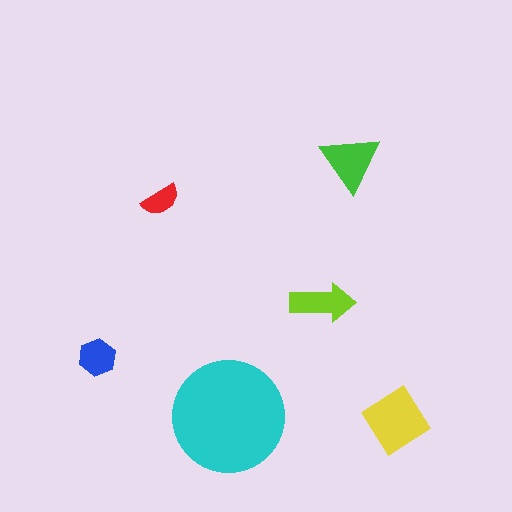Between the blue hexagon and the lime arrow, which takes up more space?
The lime arrow.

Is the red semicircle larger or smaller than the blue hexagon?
Smaller.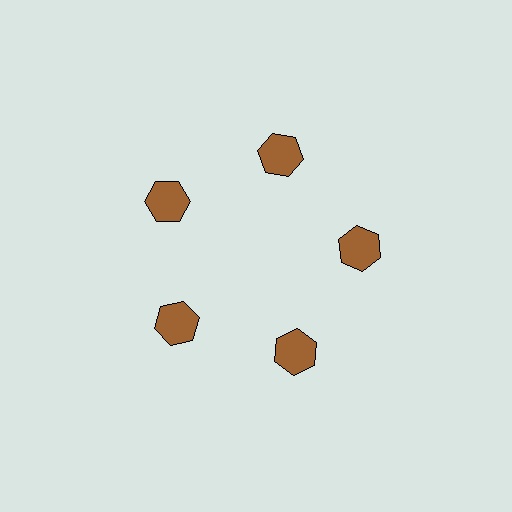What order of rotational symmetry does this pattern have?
This pattern has 5-fold rotational symmetry.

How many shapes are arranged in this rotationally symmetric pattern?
There are 5 shapes, arranged in 5 groups of 1.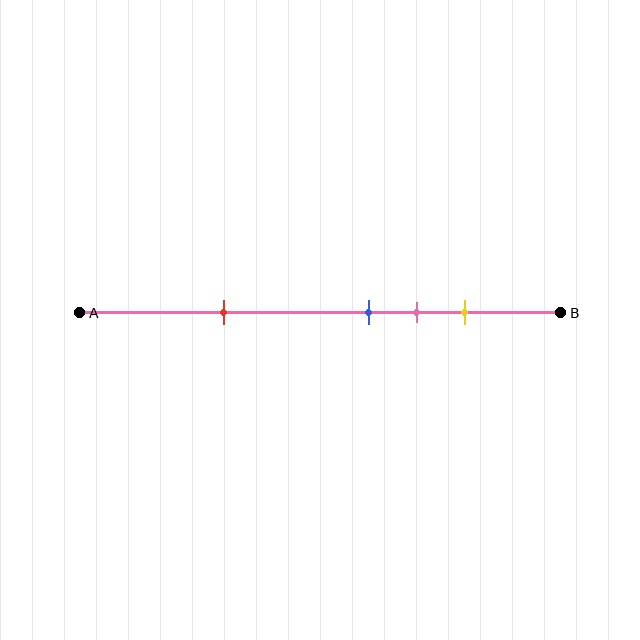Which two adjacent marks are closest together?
The blue and pink marks are the closest adjacent pair.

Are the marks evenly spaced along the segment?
No, the marks are not evenly spaced.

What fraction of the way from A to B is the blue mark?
The blue mark is approximately 60% (0.6) of the way from A to B.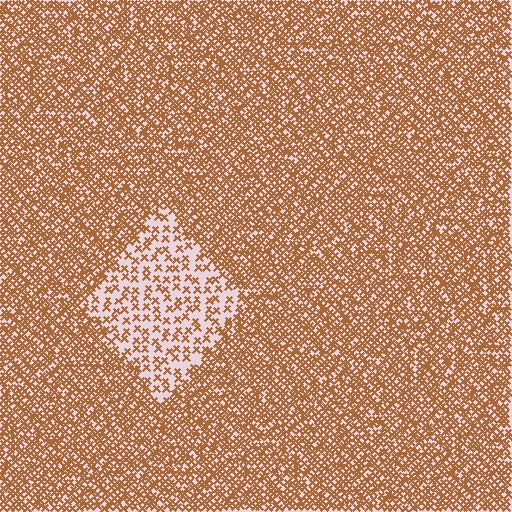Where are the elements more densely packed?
The elements are more densely packed outside the diamond boundary.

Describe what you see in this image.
The image contains small brown elements arranged at two different densities. A diamond-shaped region is visible where the elements are less densely packed than the surrounding area.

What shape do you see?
I see a diamond.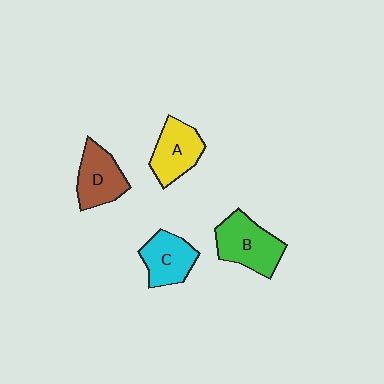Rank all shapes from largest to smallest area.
From largest to smallest: B (green), A (yellow), D (brown), C (cyan).